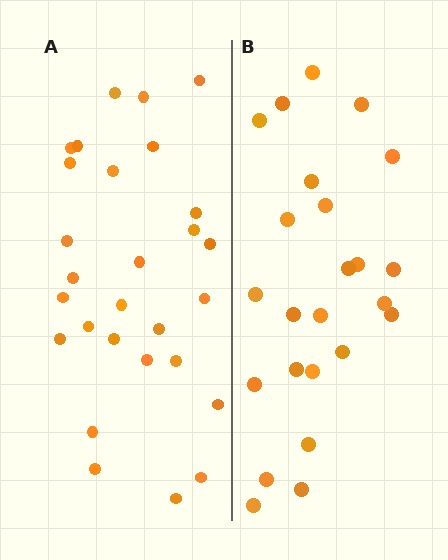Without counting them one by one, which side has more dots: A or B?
Region A (the left region) has more dots.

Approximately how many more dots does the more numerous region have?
Region A has about 4 more dots than region B.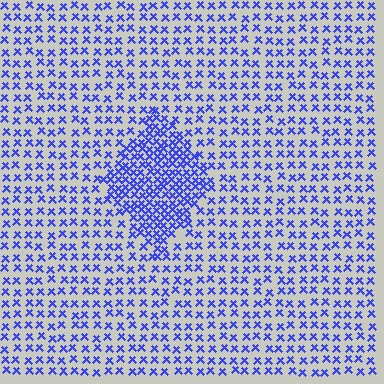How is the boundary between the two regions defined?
The boundary is defined by a change in element density (approximately 2.2x ratio). All elements are the same color, size, and shape.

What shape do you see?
I see a diamond.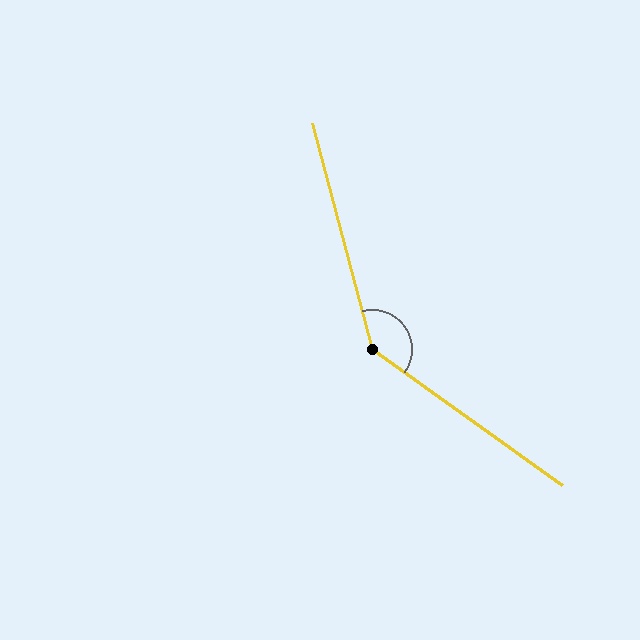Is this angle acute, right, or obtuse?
It is obtuse.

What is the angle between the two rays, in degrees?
Approximately 140 degrees.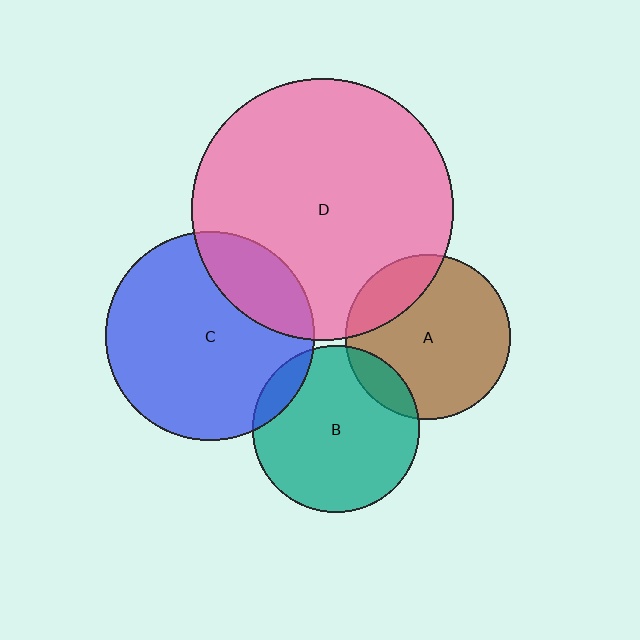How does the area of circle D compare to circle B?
Approximately 2.5 times.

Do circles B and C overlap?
Yes.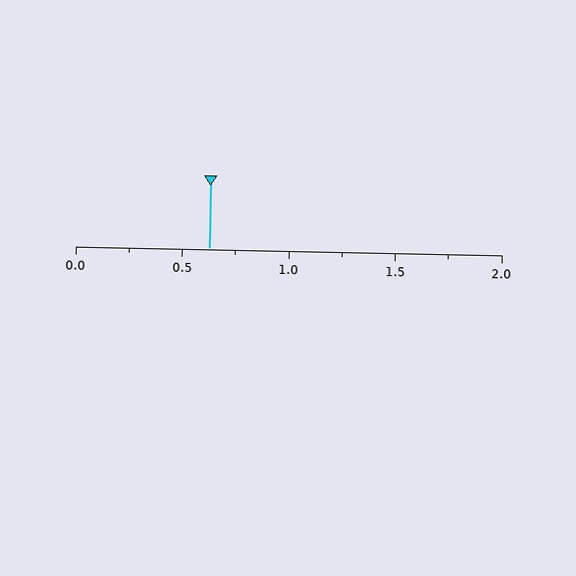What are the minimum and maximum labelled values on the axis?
The axis runs from 0.0 to 2.0.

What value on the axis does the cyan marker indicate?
The marker indicates approximately 0.62.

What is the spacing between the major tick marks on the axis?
The major ticks are spaced 0.5 apart.